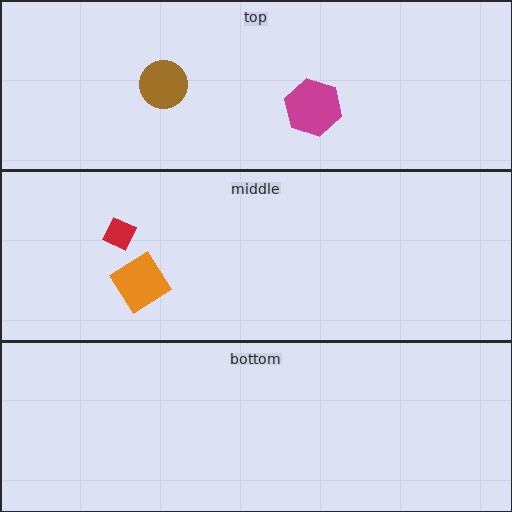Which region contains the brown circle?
The top region.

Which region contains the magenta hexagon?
The top region.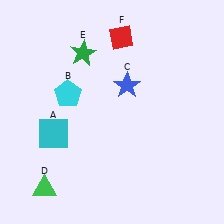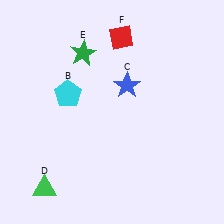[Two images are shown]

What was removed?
The cyan square (A) was removed in Image 2.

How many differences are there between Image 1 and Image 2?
There is 1 difference between the two images.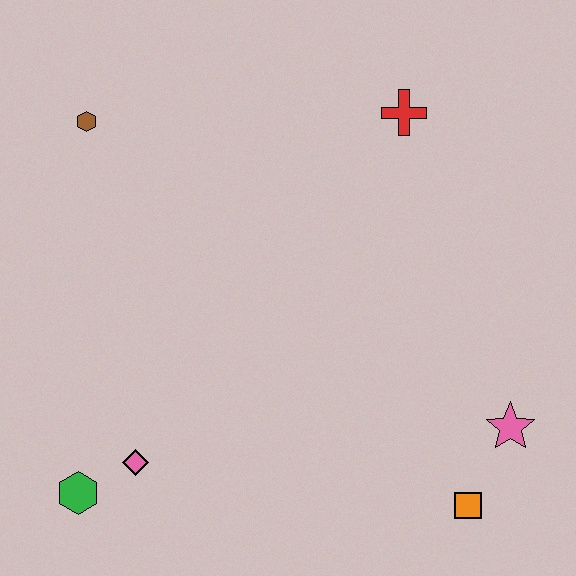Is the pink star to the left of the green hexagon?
No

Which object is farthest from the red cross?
The green hexagon is farthest from the red cross.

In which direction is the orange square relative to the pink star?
The orange square is below the pink star.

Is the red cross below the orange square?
No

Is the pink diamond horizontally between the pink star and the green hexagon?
Yes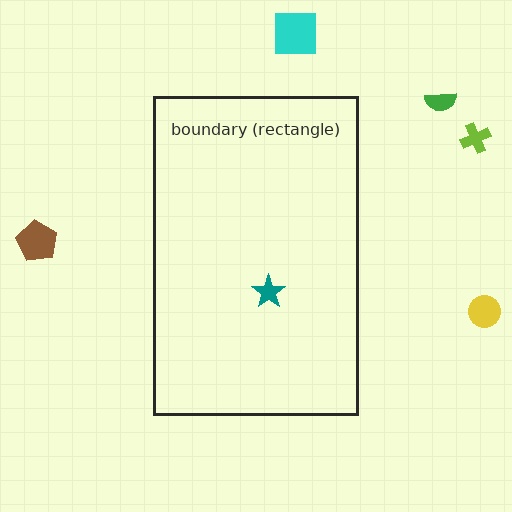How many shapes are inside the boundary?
1 inside, 5 outside.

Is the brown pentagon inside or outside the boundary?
Outside.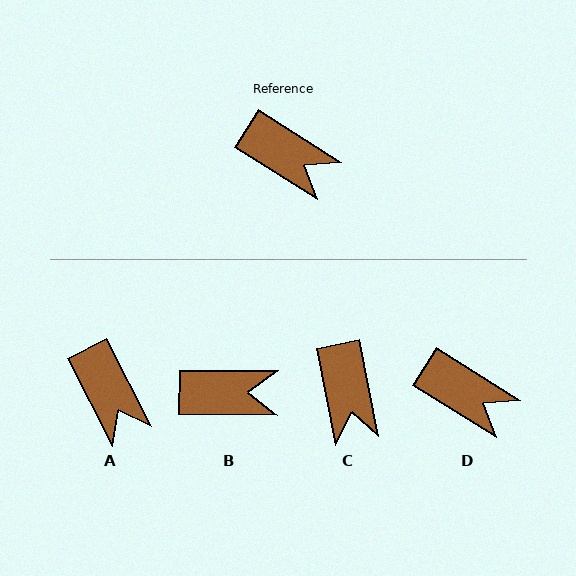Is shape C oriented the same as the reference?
No, it is off by about 47 degrees.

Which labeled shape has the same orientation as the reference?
D.